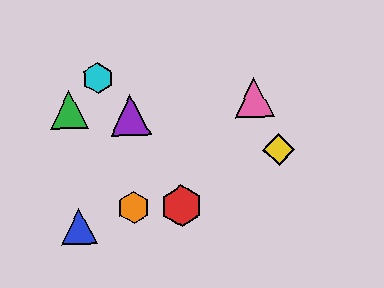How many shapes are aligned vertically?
2 shapes (the purple triangle, the orange hexagon) are aligned vertically.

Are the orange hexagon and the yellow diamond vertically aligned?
No, the orange hexagon is at x≈134 and the yellow diamond is at x≈279.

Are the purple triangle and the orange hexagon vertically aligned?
Yes, both are at x≈131.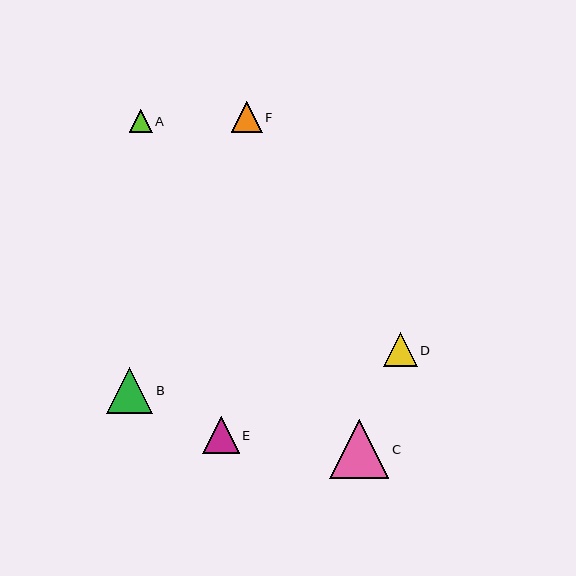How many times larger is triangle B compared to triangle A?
Triangle B is approximately 2.0 times the size of triangle A.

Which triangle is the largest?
Triangle C is the largest with a size of approximately 59 pixels.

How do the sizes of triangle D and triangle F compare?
Triangle D and triangle F are approximately the same size.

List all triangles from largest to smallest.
From largest to smallest: C, B, E, D, F, A.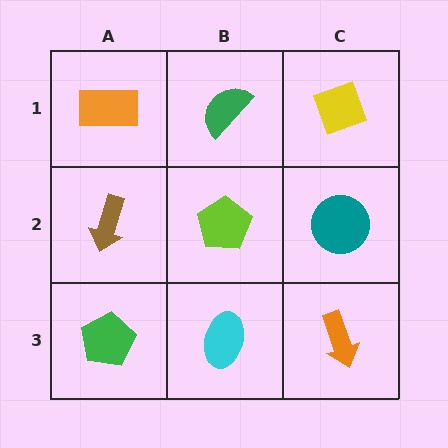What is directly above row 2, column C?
A yellow diamond.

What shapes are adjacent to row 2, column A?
An orange rectangle (row 1, column A), a green pentagon (row 3, column A), a lime pentagon (row 2, column B).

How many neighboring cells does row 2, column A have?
3.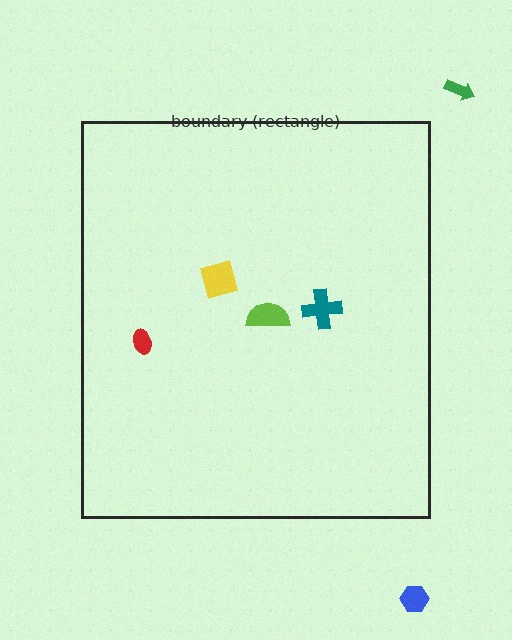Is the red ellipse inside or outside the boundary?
Inside.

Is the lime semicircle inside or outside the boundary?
Inside.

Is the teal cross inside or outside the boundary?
Inside.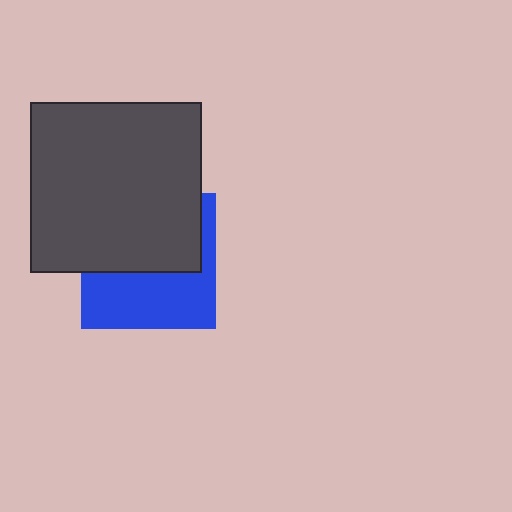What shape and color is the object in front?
The object in front is a dark gray square.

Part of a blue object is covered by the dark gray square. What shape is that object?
It is a square.